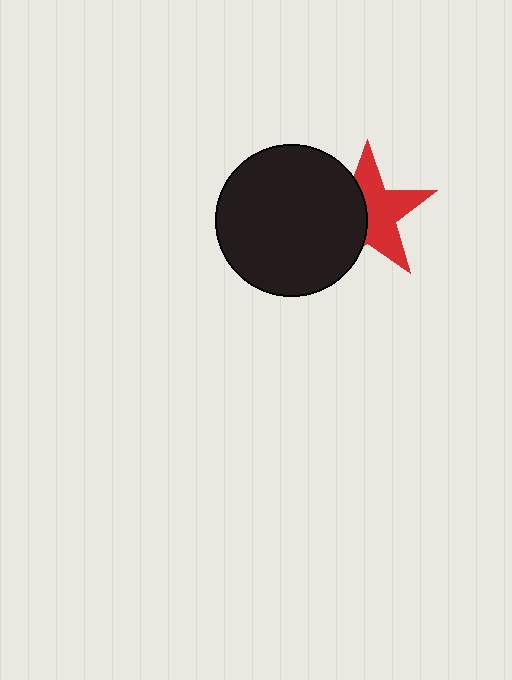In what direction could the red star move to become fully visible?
The red star could move right. That would shift it out from behind the black circle entirely.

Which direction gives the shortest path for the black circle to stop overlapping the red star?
Moving left gives the shortest separation.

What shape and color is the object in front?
The object in front is a black circle.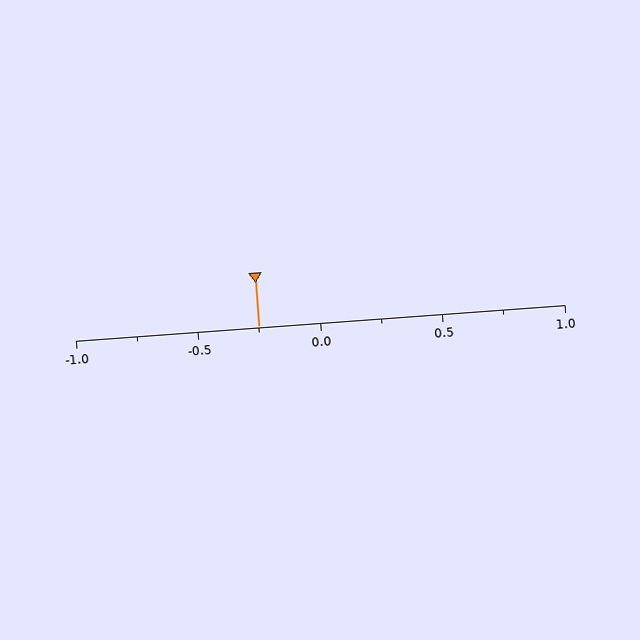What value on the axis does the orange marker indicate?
The marker indicates approximately -0.25.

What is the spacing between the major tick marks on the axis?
The major ticks are spaced 0.5 apart.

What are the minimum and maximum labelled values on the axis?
The axis runs from -1.0 to 1.0.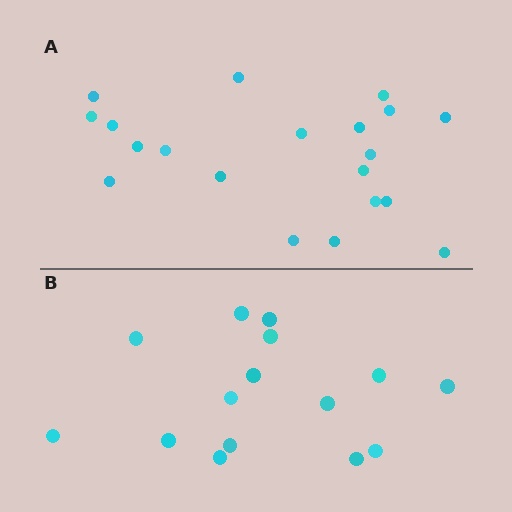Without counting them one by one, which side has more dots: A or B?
Region A (the top region) has more dots.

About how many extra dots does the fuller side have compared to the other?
Region A has about 5 more dots than region B.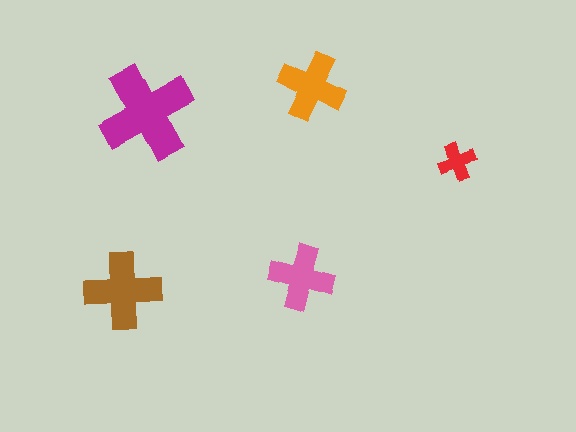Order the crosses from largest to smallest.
the magenta one, the brown one, the orange one, the pink one, the red one.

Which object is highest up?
The orange cross is topmost.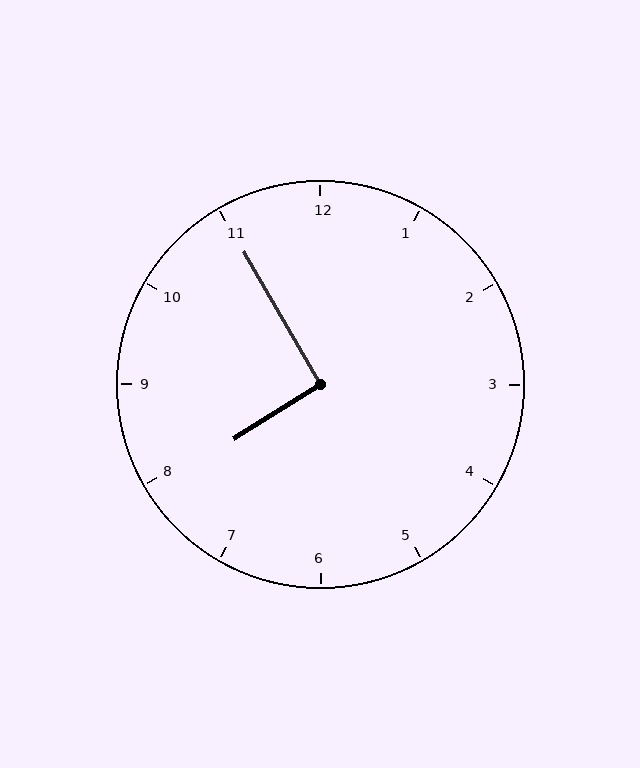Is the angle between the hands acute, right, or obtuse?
It is right.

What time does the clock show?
7:55.